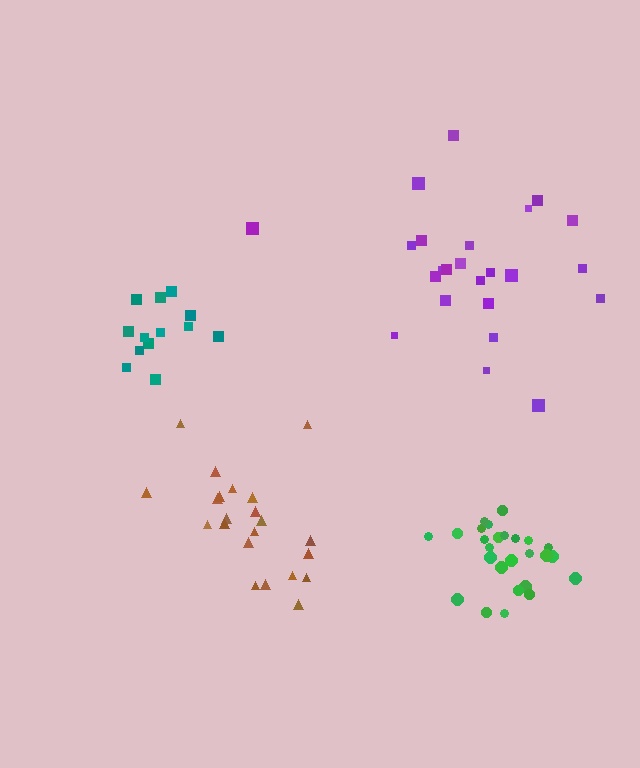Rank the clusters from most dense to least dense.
green, teal, brown, purple.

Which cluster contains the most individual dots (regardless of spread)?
Green (26).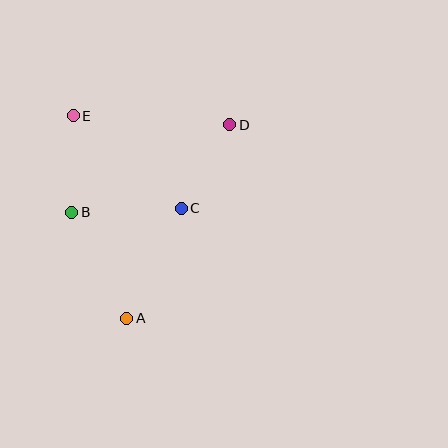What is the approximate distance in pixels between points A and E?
The distance between A and E is approximately 210 pixels.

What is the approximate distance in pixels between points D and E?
The distance between D and E is approximately 157 pixels.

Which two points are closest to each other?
Points C and D are closest to each other.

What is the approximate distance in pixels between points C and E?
The distance between C and E is approximately 142 pixels.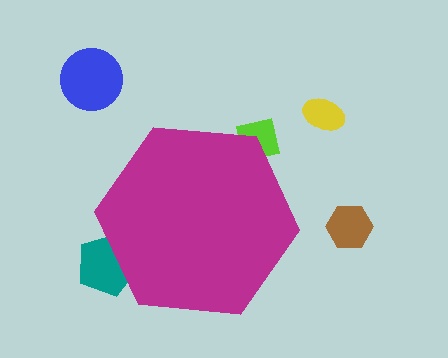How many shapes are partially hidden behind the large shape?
2 shapes are partially hidden.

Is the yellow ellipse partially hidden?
No, the yellow ellipse is fully visible.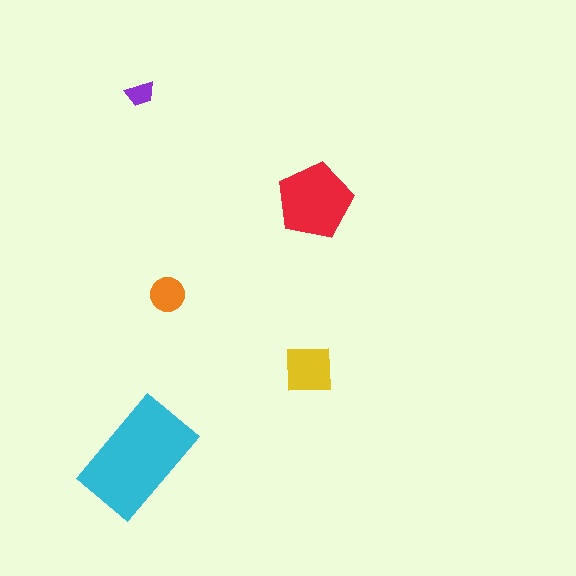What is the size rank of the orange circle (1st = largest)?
4th.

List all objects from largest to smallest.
The cyan rectangle, the red pentagon, the yellow square, the orange circle, the purple trapezoid.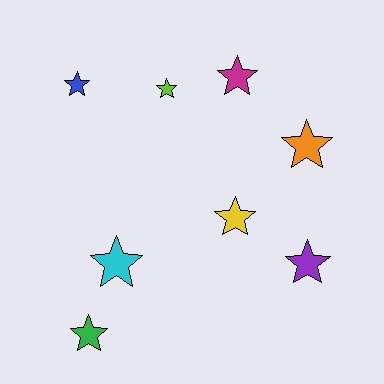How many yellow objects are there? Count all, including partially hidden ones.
There is 1 yellow object.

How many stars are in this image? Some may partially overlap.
There are 8 stars.